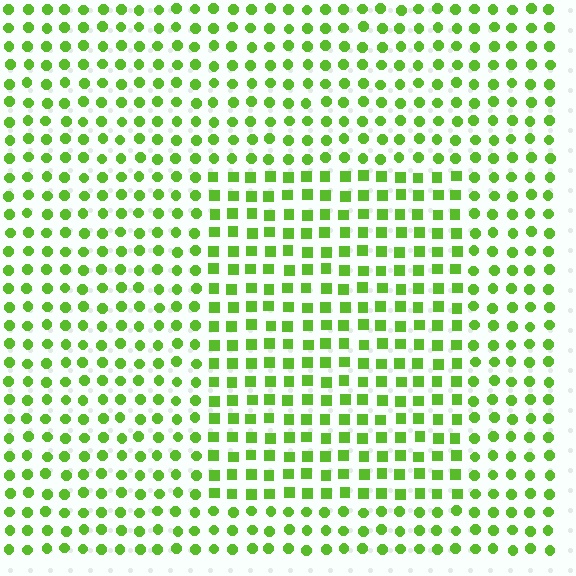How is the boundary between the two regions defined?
The boundary is defined by a change in element shape: squares inside vs. circles outside. All elements share the same color and spacing.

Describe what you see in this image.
The image is filled with small lime elements arranged in a uniform grid. A rectangle-shaped region contains squares, while the surrounding area contains circles. The boundary is defined purely by the change in element shape.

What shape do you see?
I see a rectangle.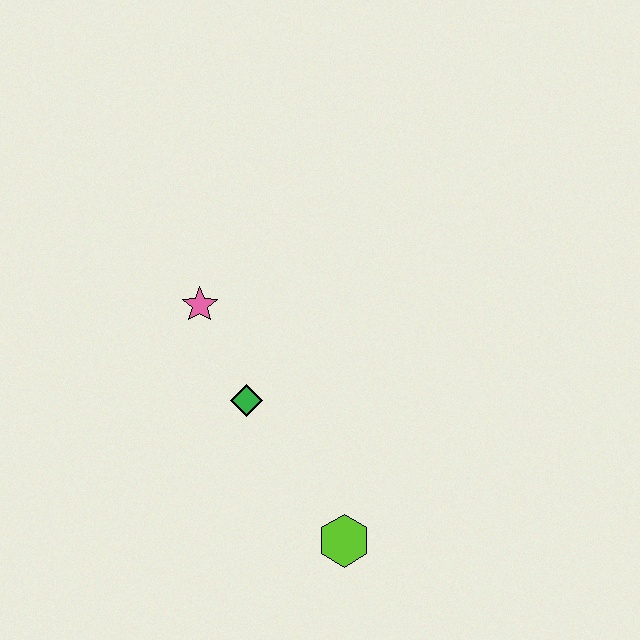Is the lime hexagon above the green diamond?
No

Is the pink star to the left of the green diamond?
Yes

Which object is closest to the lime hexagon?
The green diamond is closest to the lime hexagon.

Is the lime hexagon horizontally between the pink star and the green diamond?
No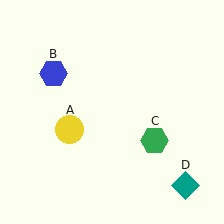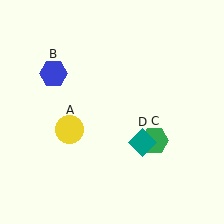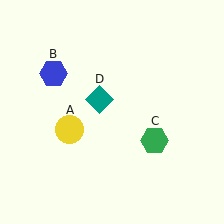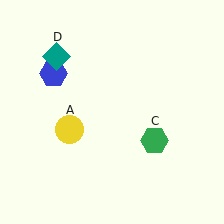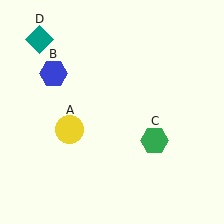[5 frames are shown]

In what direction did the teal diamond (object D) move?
The teal diamond (object D) moved up and to the left.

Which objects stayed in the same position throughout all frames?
Yellow circle (object A) and blue hexagon (object B) and green hexagon (object C) remained stationary.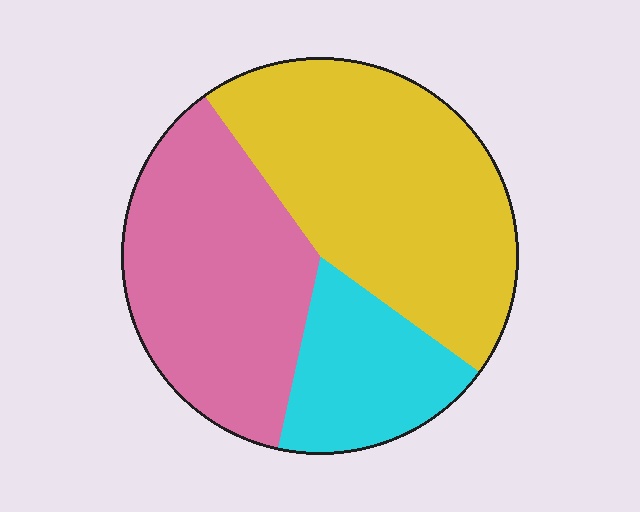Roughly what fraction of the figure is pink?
Pink takes up about three eighths (3/8) of the figure.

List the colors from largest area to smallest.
From largest to smallest: yellow, pink, cyan.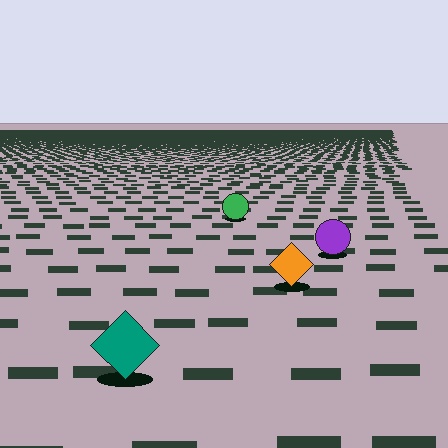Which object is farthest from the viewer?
The green circle is farthest from the viewer. It appears smaller and the ground texture around it is denser.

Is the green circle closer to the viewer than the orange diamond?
No. The orange diamond is closer — you can tell from the texture gradient: the ground texture is coarser near it.